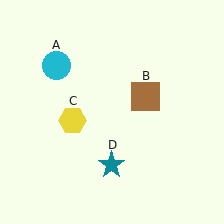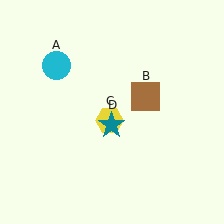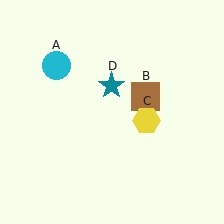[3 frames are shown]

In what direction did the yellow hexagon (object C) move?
The yellow hexagon (object C) moved right.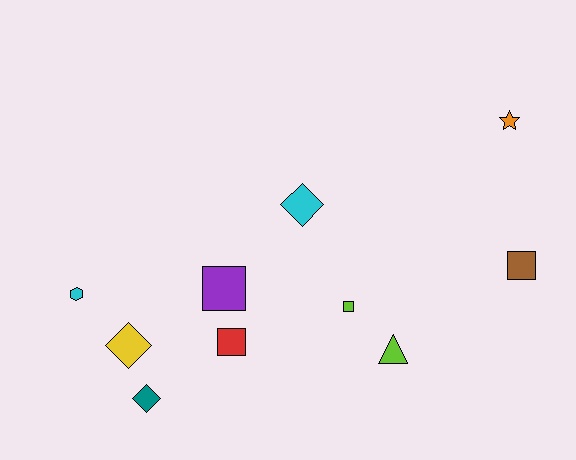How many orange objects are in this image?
There is 1 orange object.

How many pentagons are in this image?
There are no pentagons.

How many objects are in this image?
There are 10 objects.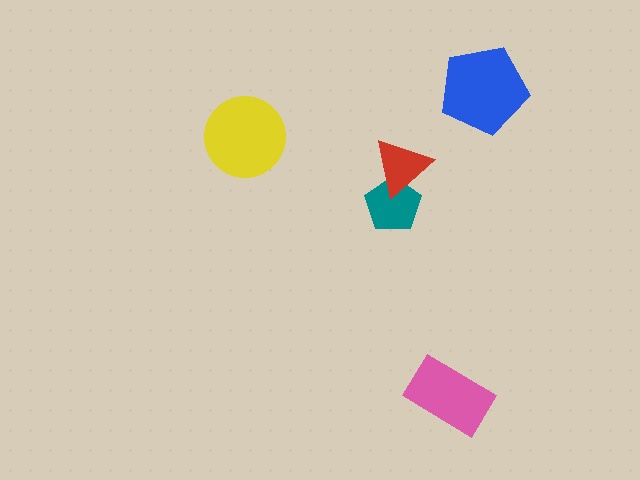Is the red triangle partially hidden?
No, no other shape covers it.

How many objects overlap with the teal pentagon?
1 object overlaps with the teal pentagon.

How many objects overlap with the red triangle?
1 object overlaps with the red triangle.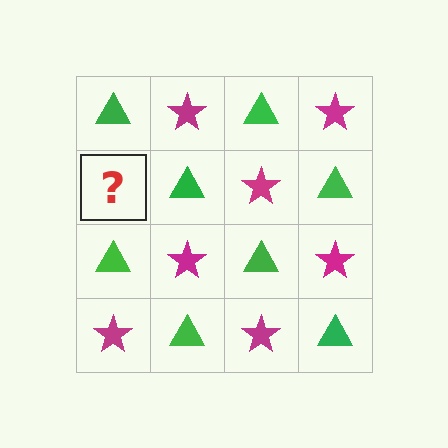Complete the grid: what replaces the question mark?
The question mark should be replaced with a magenta star.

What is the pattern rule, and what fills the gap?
The rule is that it alternates green triangle and magenta star in a checkerboard pattern. The gap should be filled with a magenta star.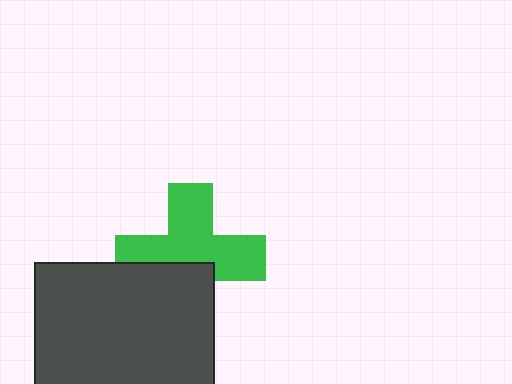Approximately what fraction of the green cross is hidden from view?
Roughly 38% of the green cross is hidden behind the dark gray square.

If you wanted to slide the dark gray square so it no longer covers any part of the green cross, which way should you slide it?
Slide it down — that is the most direct way to separate the two shapes.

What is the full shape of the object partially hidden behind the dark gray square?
The partially hidden object is a green cross.